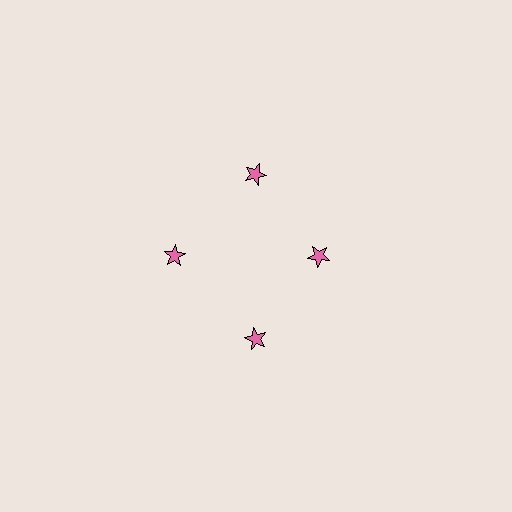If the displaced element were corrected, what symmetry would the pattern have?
It would have 4-fold rotational symmetry — the pattern would map onto itself every 90 degrees.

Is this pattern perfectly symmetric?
No. The 4 pink stars are arranged in a ring, but one element near the 3 o'clock position is pulled inward toward the center, breaking the 4-fold rotational symmetry.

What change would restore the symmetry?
The symmetry would be restored by moving it outward, back onto the ring so that all 4 stars sit at equal angles and equal distance from the center.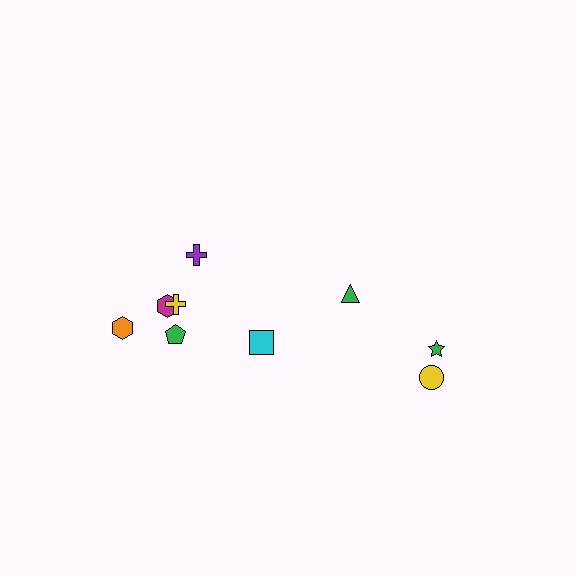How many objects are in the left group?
There are 6 objects.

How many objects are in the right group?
There are 3 objects.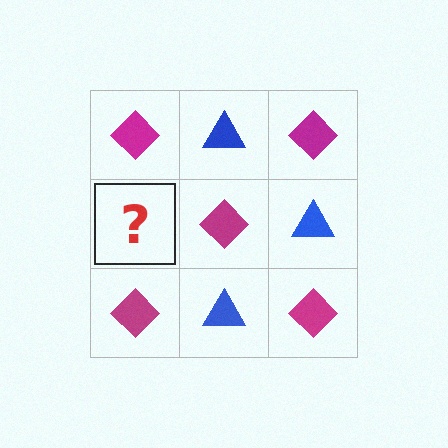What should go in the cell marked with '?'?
The missing cell should contain a blue triangle.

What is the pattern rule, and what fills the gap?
The rule is that it alternates magenta diamond and blue triangle in a checkerboard pattern. The gap should be filled with a blue triangle.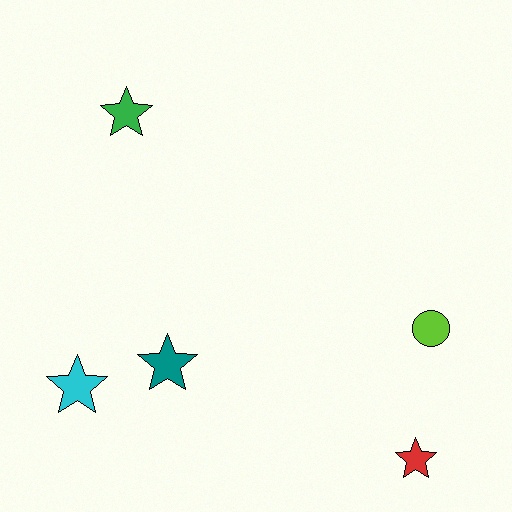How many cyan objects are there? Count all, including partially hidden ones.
There is 1 cyan object.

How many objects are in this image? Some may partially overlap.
There are 5 objects.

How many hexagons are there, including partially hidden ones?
There are no hexagons.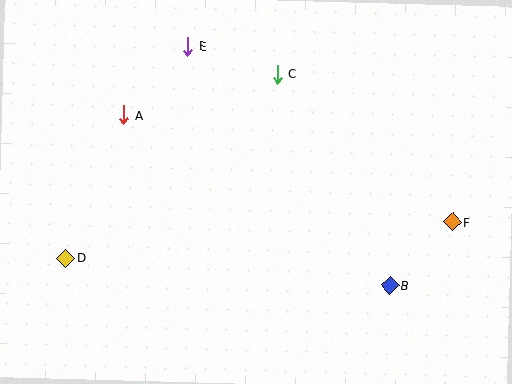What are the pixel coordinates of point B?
Point B is at (390, 285).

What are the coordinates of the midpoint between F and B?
The midpoint between F and B is at (421, 254).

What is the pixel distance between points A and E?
The distance between A and E is 94 pixels.